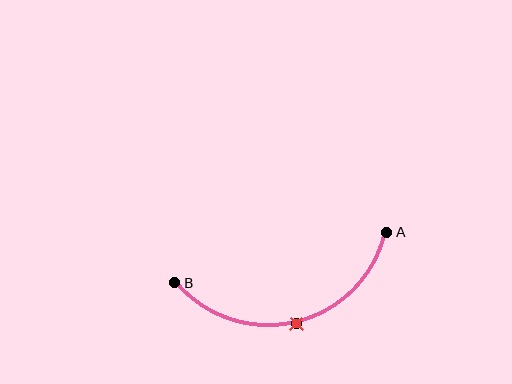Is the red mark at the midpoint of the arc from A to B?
Yes. The red mark lies on the arc at equal arc-length from both A and B — it is the arc midpoint.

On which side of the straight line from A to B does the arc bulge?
The arc bulges below the straight line connecting A and B.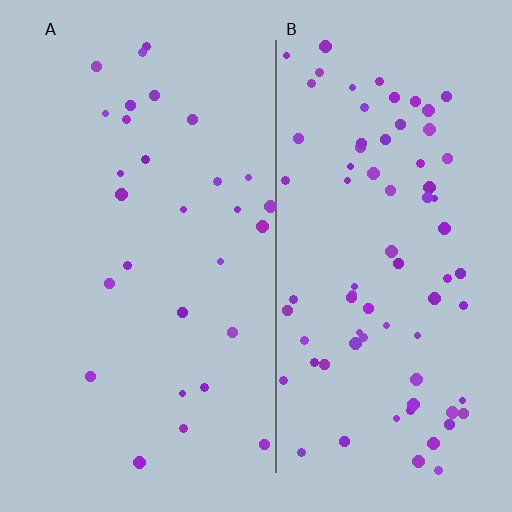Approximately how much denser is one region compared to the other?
Approximately 2.7× — region B over region A.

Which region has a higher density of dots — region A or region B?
B (the right).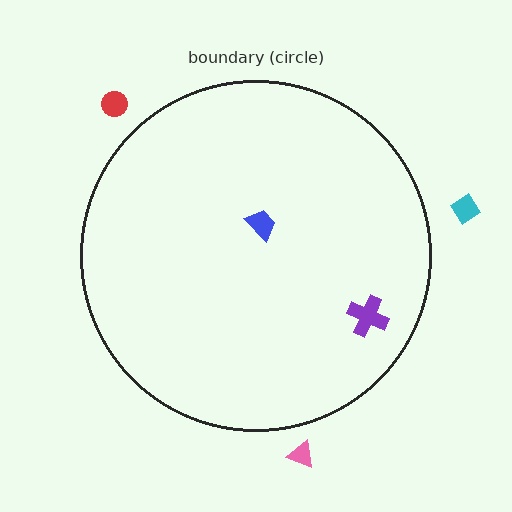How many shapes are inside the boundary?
2 inside, 3 outside.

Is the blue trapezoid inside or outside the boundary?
Inside.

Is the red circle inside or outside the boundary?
Outside.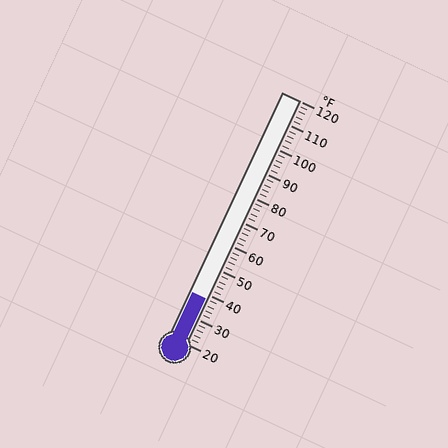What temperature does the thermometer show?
The thermometer shows approximately 38°F.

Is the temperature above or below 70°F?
The temperature is below 70°F.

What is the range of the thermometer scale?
The thermometer scale ranges from 20°F to 120°F.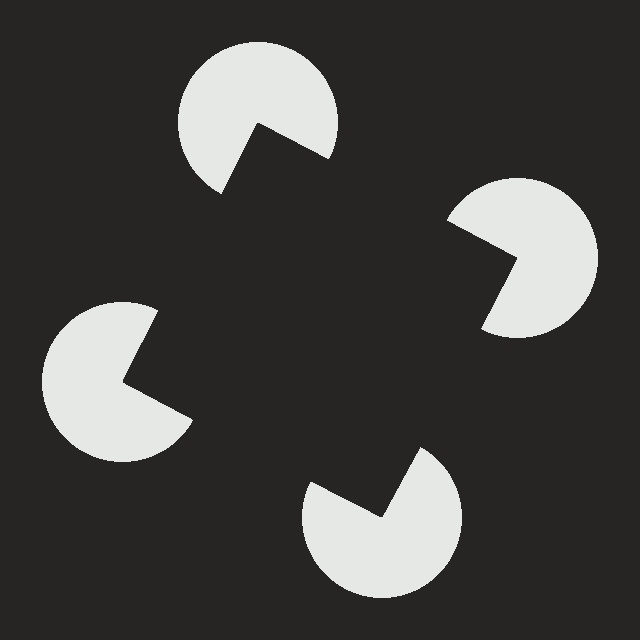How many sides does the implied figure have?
4 sides.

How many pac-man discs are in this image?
There are 4 — one at each vertex of the illusory square.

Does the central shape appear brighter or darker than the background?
It typically appears slightly darker than the background, even though no actual brightness change is drawn.